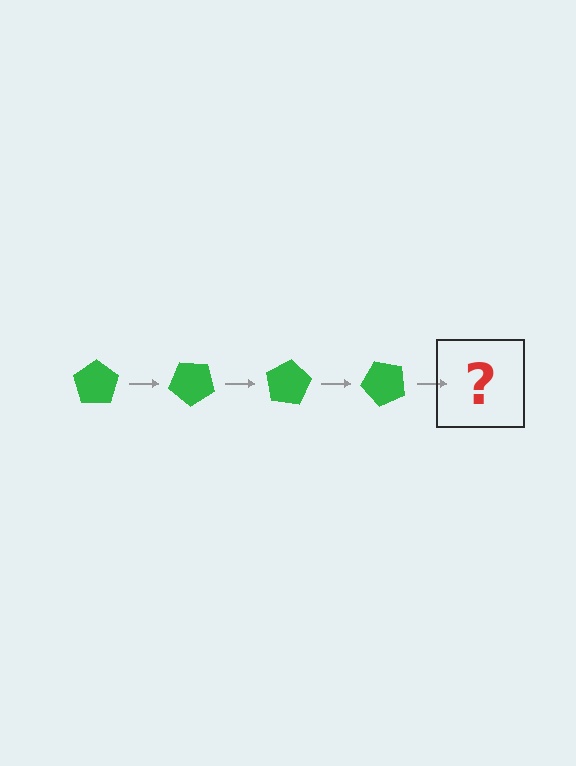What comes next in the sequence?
The next element should be a green pentagon rotated 160 degrees.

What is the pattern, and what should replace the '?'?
The pattern is that the pentagon rotates 40 degrees each step. The '?' should be a green pentagon rotated 160 degrees.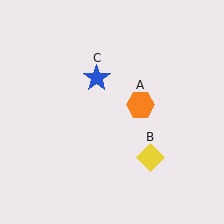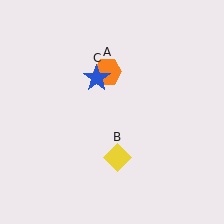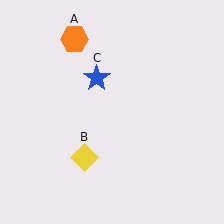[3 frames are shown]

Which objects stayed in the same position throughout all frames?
Blue star (object C) remained stationary.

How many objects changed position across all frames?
2 objects changed position: orange hexagon (object A), yellow diamond (object B).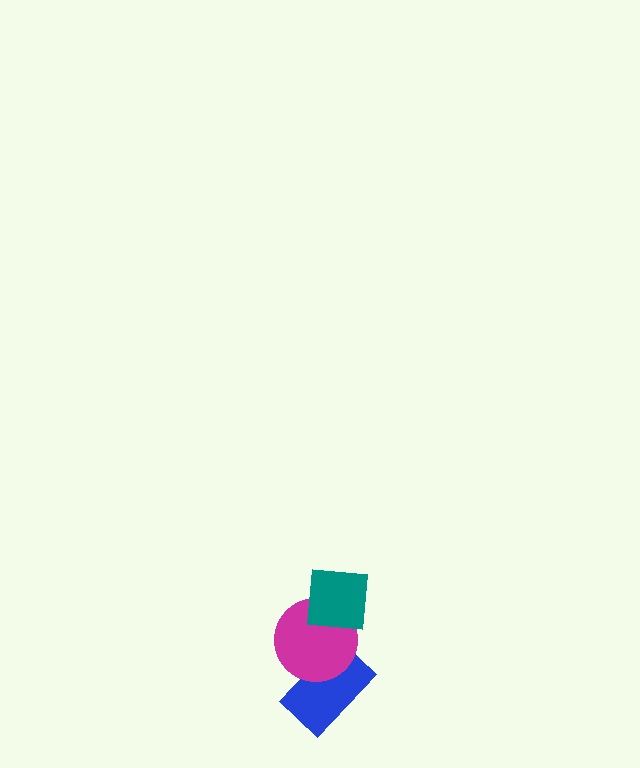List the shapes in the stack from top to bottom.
From top to bottom: the teal square, the magenta circle, the blue rectangle.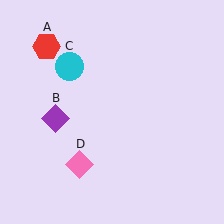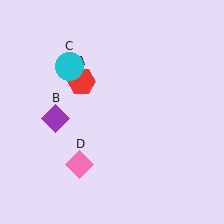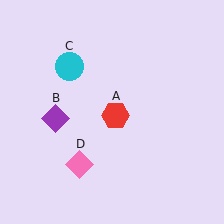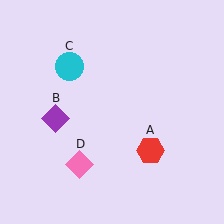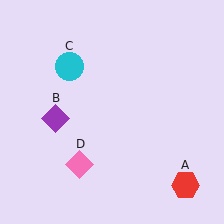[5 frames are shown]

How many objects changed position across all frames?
1 object changed position: red hexagon (object A).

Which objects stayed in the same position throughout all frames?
Purple diamond (object B) and cyan circle (object C) and pink diamond (object D) remained stationary.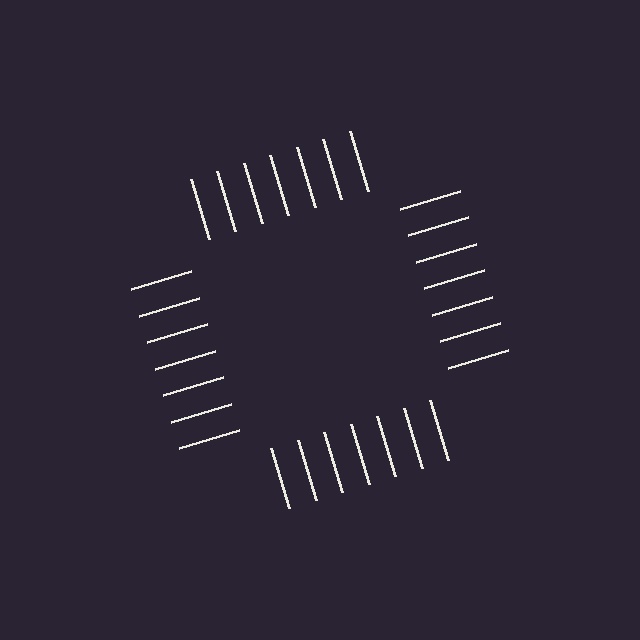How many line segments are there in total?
28 — 7 along each of the 4 edges.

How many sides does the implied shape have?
4 sides — the line-ends trace a square.